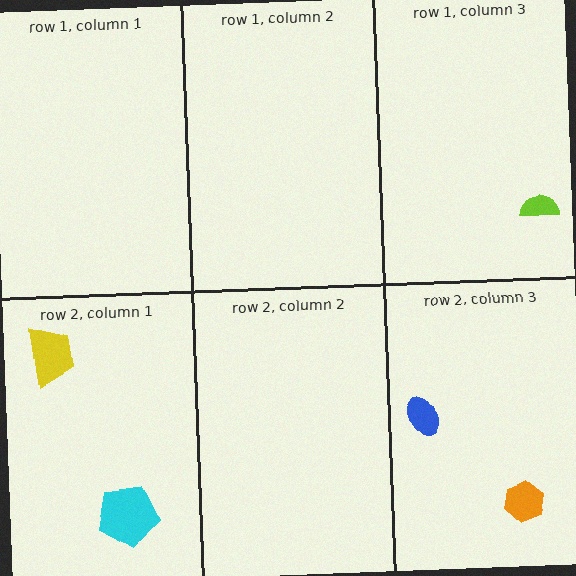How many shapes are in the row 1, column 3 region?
1.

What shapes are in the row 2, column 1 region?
The yellow trapezoid, the cyan pentagon.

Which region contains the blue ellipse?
The row 2, column 3 region.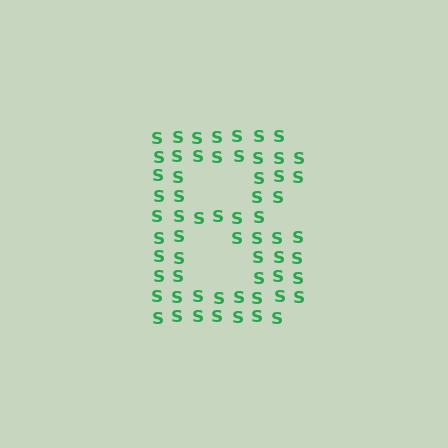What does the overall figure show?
The overall figure shows the letter B.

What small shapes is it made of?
It is made of small letter S's.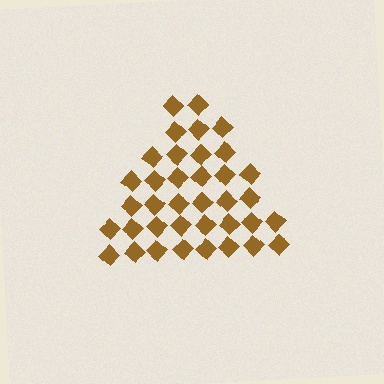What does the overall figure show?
The overall figure shows a triangle.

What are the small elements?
The small elements are diamonds.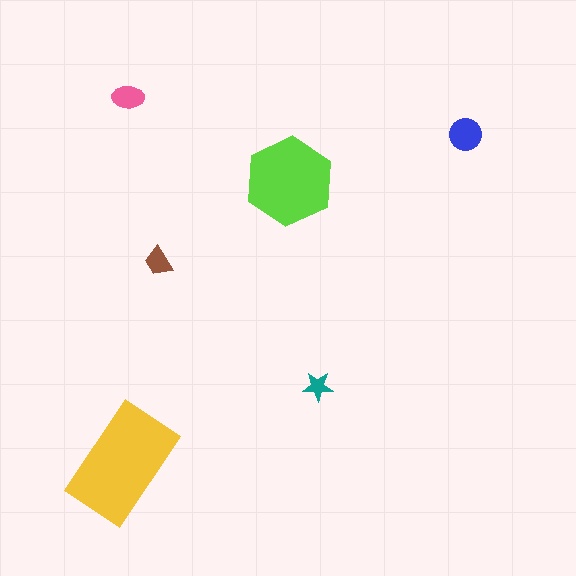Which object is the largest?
The yellow rectangle.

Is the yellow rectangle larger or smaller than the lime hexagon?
Larger.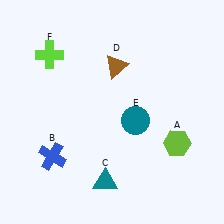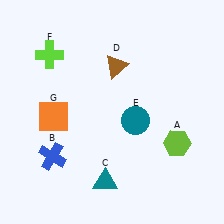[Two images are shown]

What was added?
An orange square (G) was added in Image 2.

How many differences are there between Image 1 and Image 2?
There is 1 difference between the two images.